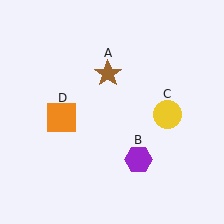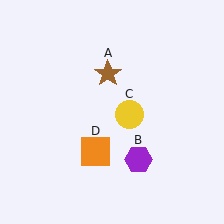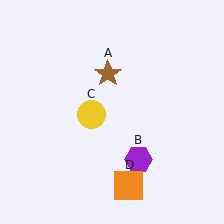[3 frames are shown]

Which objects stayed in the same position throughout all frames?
Brown star (object A) and purple hexagon (object B) remained stationary.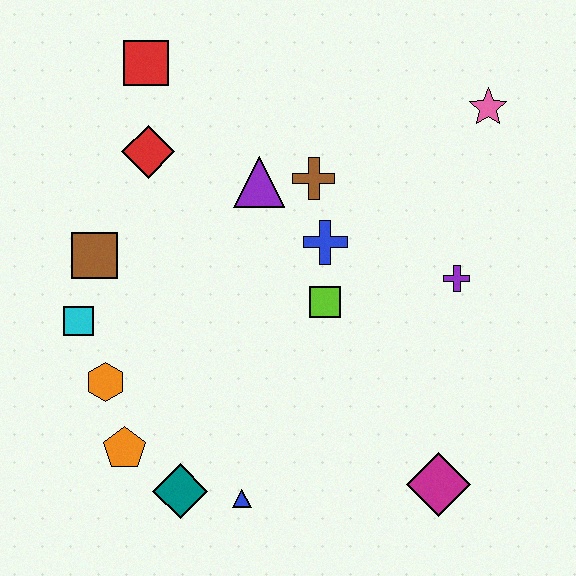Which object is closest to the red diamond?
The red square is closest to the red diamond.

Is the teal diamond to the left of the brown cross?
Yes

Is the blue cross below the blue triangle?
No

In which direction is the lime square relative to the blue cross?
The lime square is below the blue cross.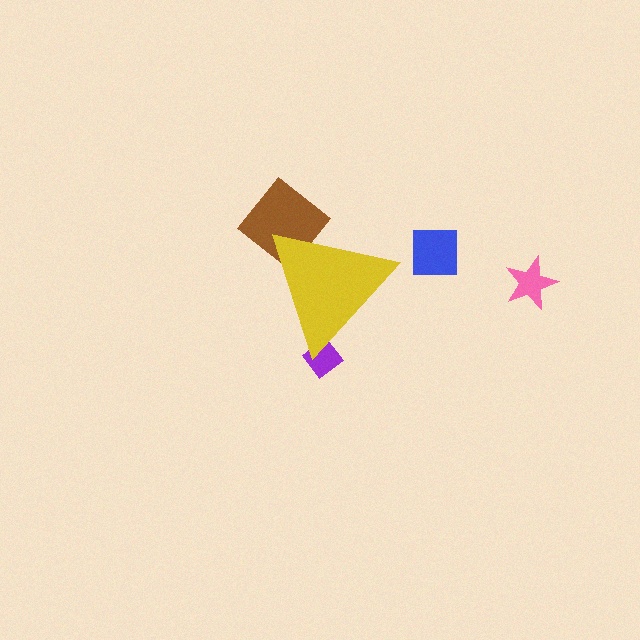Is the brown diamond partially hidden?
Yes, the brown diamond is partially hidden behind the yellow triangle.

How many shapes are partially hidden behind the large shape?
2 shapes are partially hidden.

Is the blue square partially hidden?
No, the blue square is fully visible.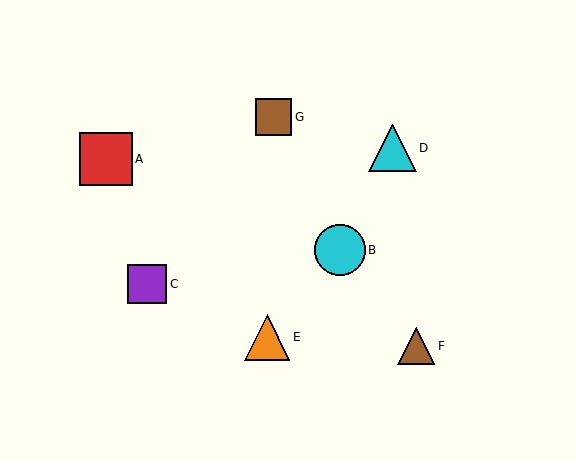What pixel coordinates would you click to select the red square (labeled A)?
Click at (106, 159) to select the red square A.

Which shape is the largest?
The red square (labeled A) is the largest.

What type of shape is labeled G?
Shape G is a brown square.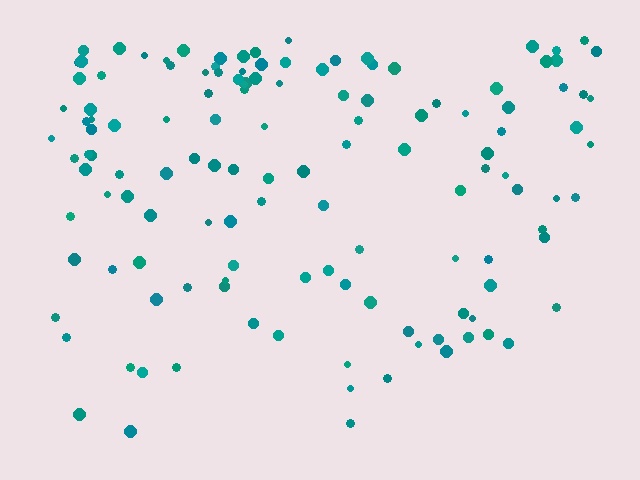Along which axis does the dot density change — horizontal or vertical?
Vertical.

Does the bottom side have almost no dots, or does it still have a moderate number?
Still a moderate number, just noticeably fewer than the top.